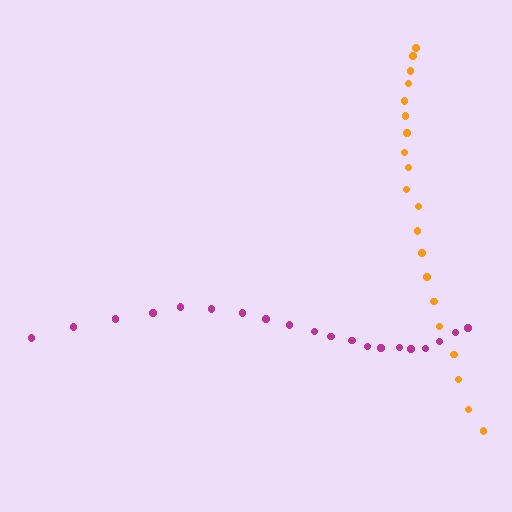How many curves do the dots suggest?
There are 2 distinct paths.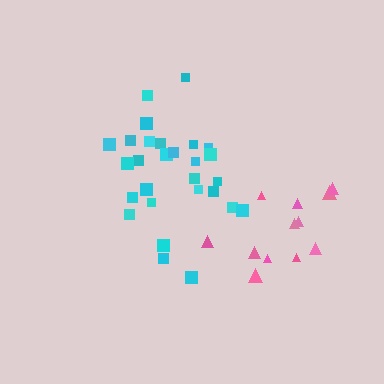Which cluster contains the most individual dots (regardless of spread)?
Cyan (28).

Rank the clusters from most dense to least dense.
cyan, pink.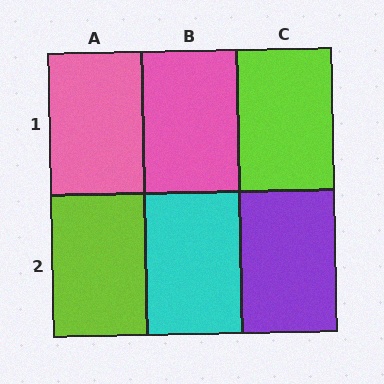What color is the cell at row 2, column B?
Cyan.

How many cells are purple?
1 cell is purple.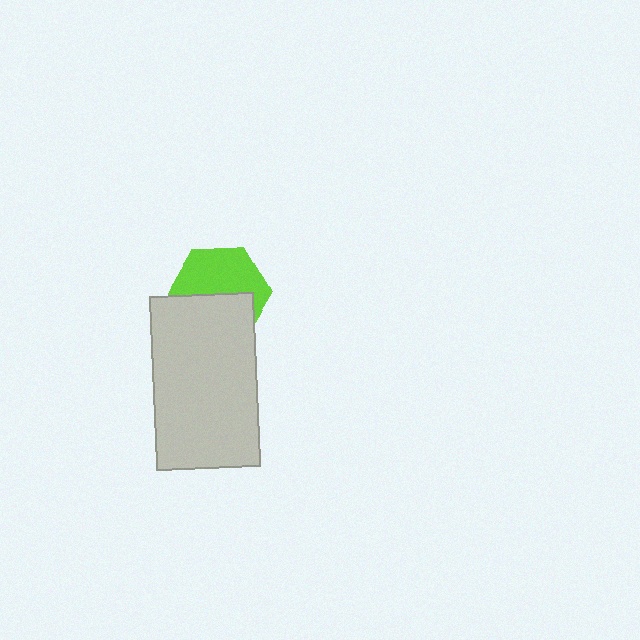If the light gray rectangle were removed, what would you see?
You would see the complete lime hexagon.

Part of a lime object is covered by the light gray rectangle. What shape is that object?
It is a hexagon.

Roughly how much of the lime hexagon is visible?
About half of it is visible (roughly 54%).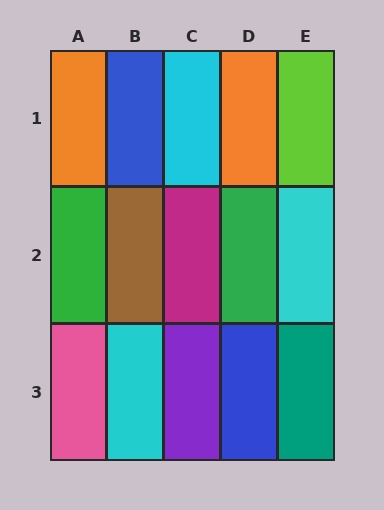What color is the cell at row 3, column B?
Cyan.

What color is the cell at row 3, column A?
Pink.